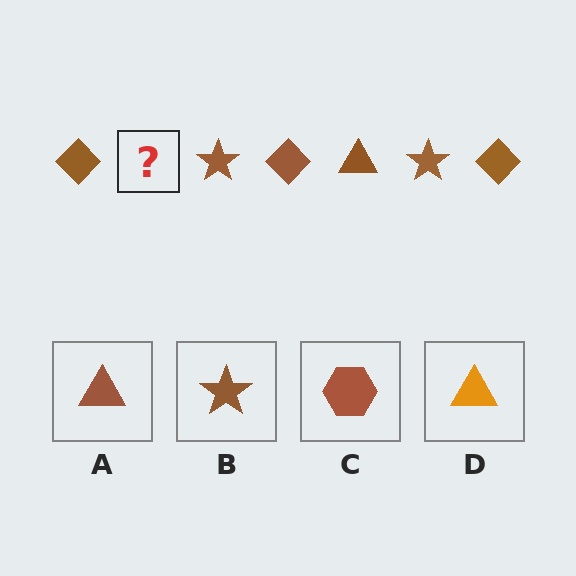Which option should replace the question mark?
Option A.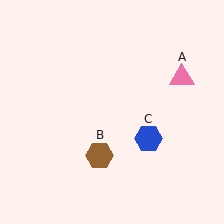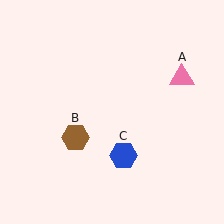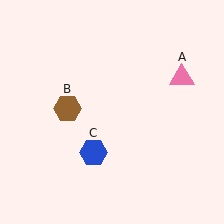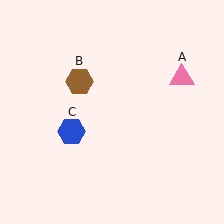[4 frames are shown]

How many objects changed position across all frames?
2 objects changed position: brown hexagon (object B), blue hexagon (object C).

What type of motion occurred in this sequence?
The brown hexagon (object B), blue hexagon (object C) rotated clockwise around the center of the scene.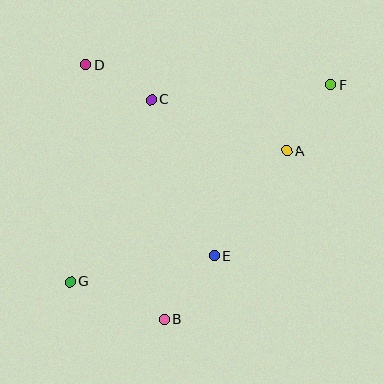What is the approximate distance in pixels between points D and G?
The distance between D and G is approximately 218 pixels.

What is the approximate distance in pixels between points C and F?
The distance between C and F is approximately 180 pixels.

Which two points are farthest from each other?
Points F and G are farthest from each other.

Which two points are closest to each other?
Points C and D are closest to each other.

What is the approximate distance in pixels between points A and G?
The distance between A and G is approximately 253 pixels.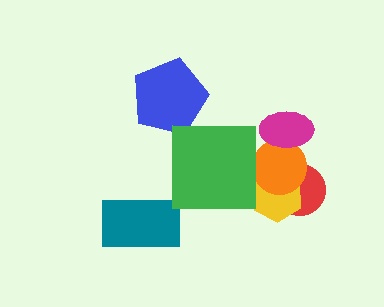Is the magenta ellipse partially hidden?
No, no other shape covers it.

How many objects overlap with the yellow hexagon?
2 objects overlap with the yellow hexagon.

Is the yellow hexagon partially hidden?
Yes, it is partially covered by another shape.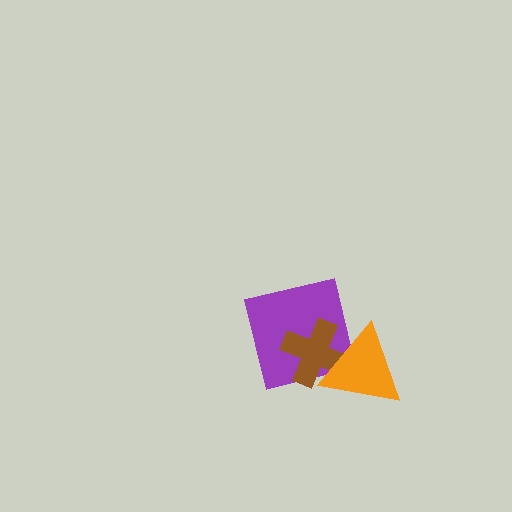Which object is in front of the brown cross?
The orange triangle is in front of the brown cross.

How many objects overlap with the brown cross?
2 objects overlap with the brown cross.